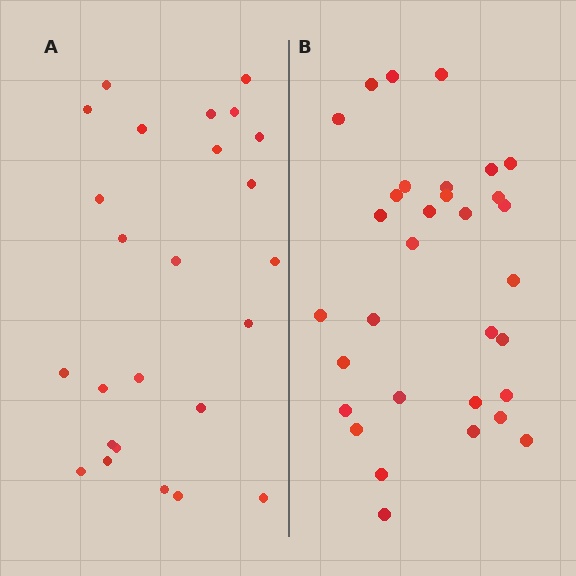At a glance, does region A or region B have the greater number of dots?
Region B (the right region) has more dots.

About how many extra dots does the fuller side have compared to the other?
Region B has roughly 8 or so more dots than region A.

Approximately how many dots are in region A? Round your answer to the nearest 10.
About 20 dots. (The exact count is 25, which rounds to 20.)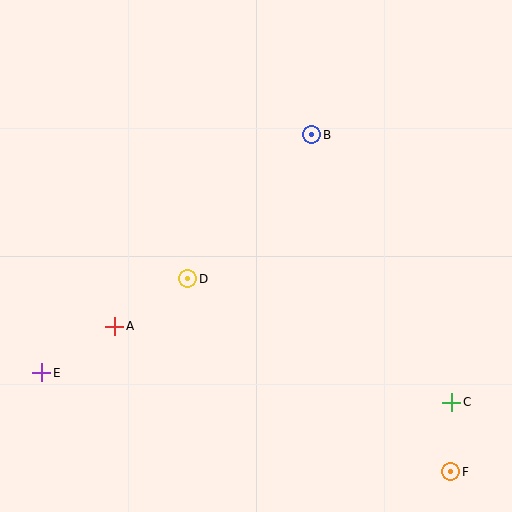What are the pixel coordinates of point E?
Point E is at (42, 373).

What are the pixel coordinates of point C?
Point C is at (452, 402).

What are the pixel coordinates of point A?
Point A is at (115, 326).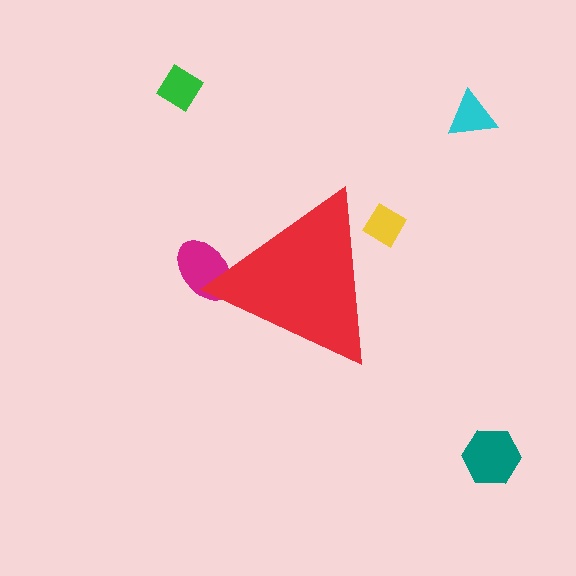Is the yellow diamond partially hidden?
Yes, the yellow diamond is partially hidden behind the red triangle.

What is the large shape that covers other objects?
A red triangle.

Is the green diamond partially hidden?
No, the green diamond is fully visible.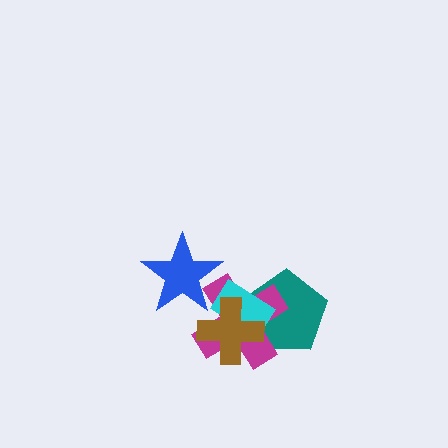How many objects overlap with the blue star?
1 object overlaps with the blue star.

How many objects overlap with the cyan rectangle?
3 objects overlap with the cyan rectangle.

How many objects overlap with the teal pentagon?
3 objects overlap with the teal pentagon.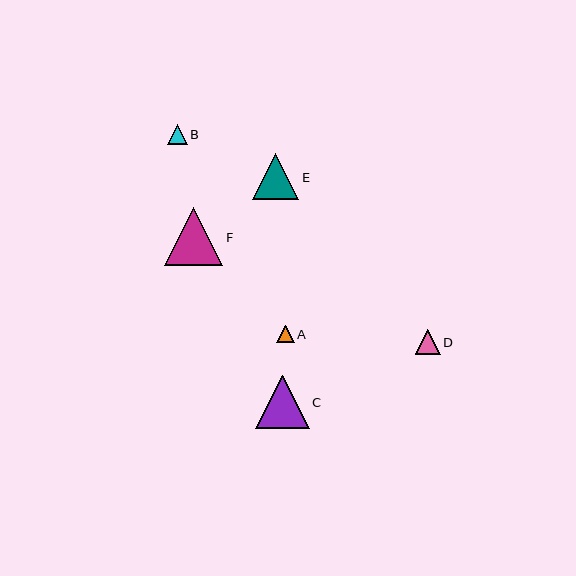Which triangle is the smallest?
Triangle A is the smallest with a size of approximately 17 pixels.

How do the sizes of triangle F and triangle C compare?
Triangle F and triangle C are approximately the same size.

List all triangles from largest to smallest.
From largest to smallest: F, C, E, D, B, A.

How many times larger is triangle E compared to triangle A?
Triangle E is approximately 2.7 times the size of triangle A.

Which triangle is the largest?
Triangle F is the largest with a size of approximately 58 pixels.